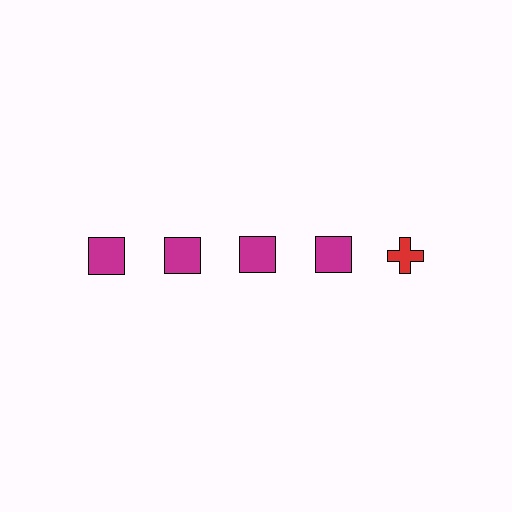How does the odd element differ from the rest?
It differs in both color (red instead of magenta) and shape (cross instead of square).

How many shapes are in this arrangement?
There are 5 shapes arranged in a grid pattern.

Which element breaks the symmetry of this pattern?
The red cross in the top row, rightmost column breaks the symmetry. All other shapes are magenta squares.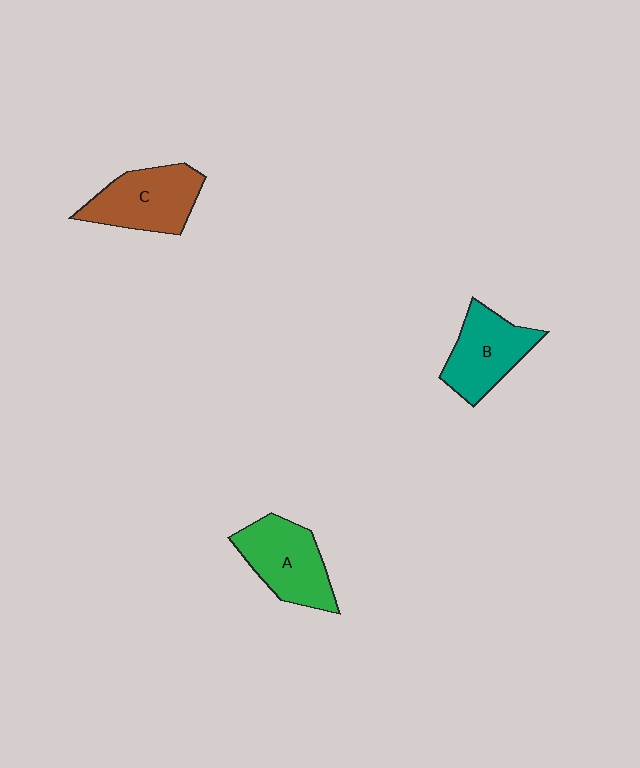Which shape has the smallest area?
Shape B (teal).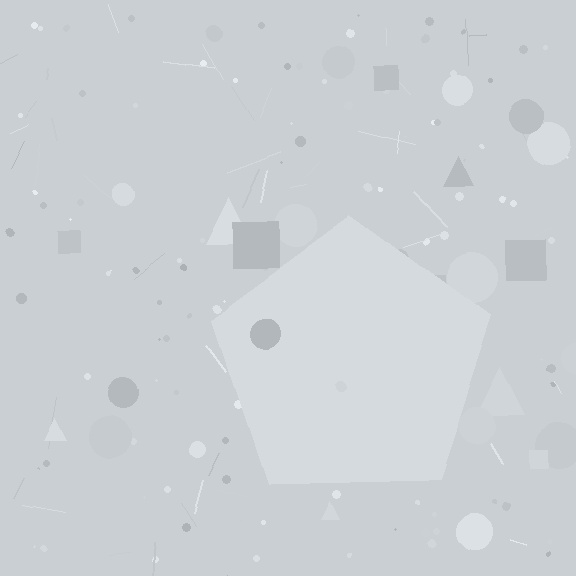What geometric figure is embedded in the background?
A pentagon is embedded in the background.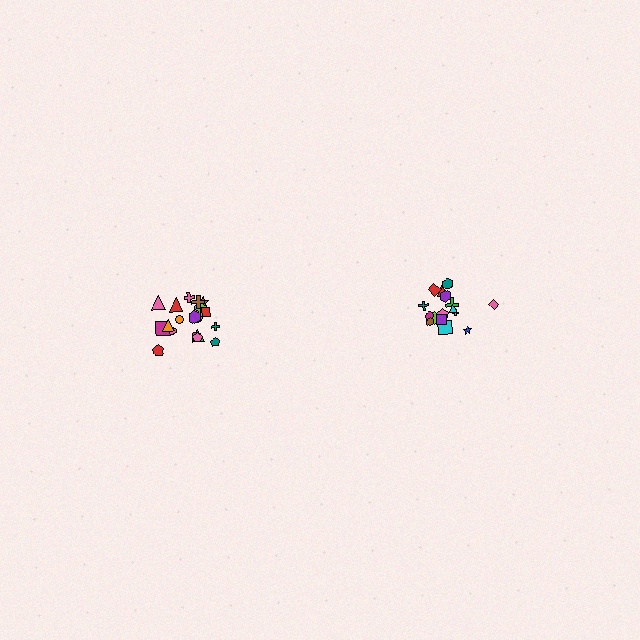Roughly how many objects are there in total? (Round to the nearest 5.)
Roughly 40 objects in total.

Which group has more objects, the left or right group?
The left group.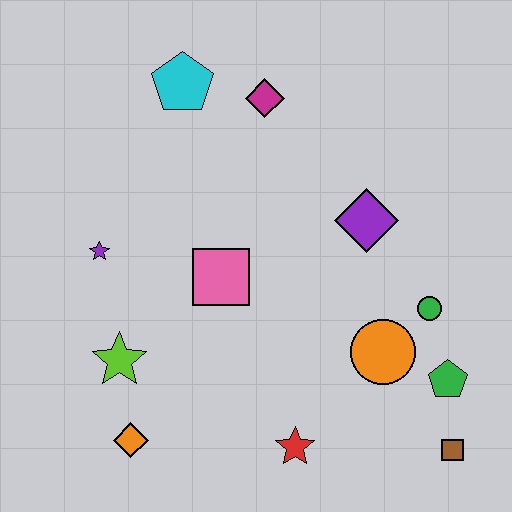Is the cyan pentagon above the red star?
Yes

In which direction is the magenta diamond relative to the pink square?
The magenta diamond is above the pink square.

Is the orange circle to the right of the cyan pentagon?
Yes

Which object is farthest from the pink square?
The brown square is farthest from the pink square.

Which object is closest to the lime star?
The orange diamond is closest to the lime star.